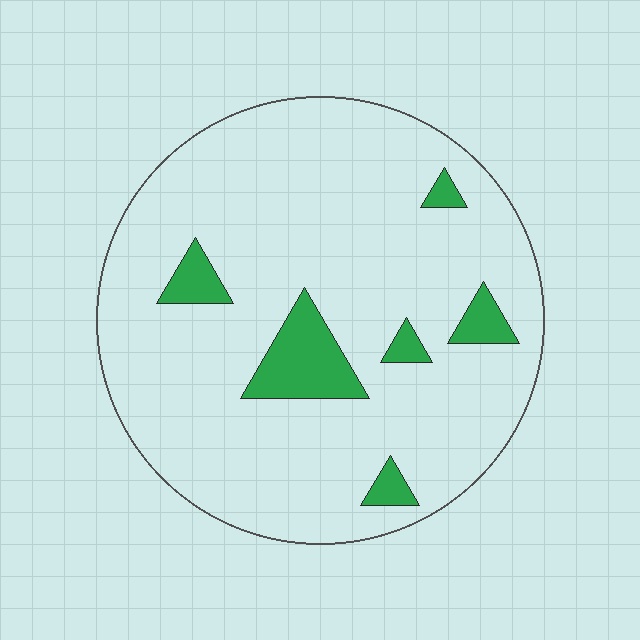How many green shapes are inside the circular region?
6.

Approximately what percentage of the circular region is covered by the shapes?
Approximately 10%.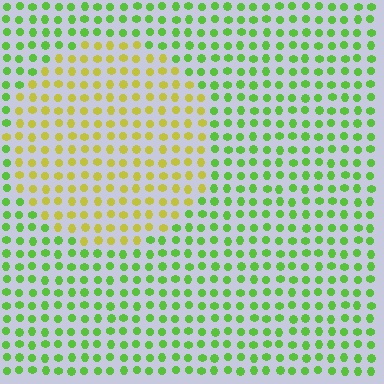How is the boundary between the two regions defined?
The boundary is defined purely by a slight shift in hue (about 46 degrees). Spacing, size, and orientation are identical on both sides.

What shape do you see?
I see a circle.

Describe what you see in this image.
The image is filled with small lime elements in a uniform arrangement. A circle-shaped region is visible where the elements are tinted to a slightly different hue, forming a subtle color boundary.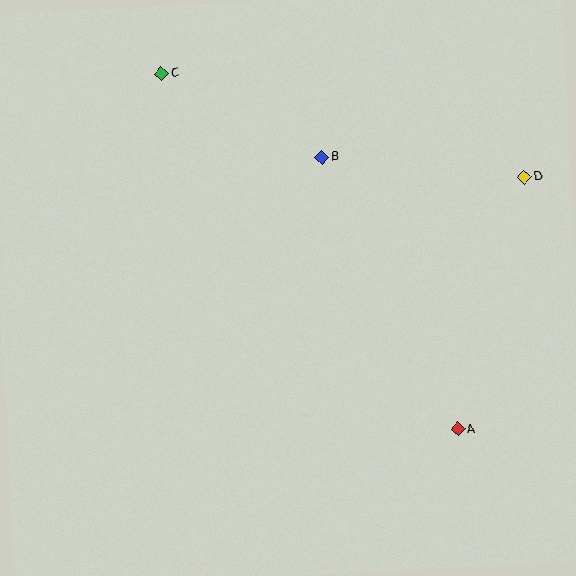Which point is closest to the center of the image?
Point B at (322, 157) is closest to the center.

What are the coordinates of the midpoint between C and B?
The midpoint between C and B is at (242, 115).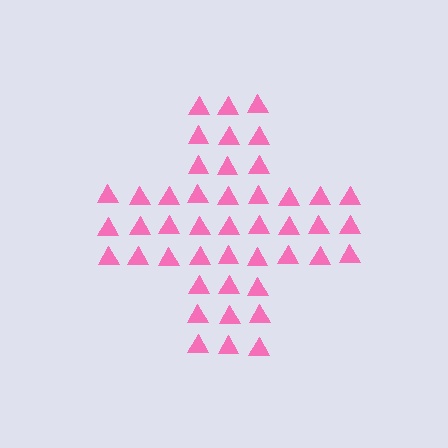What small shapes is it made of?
It is made of small triangles.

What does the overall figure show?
The overall figure shows a cross.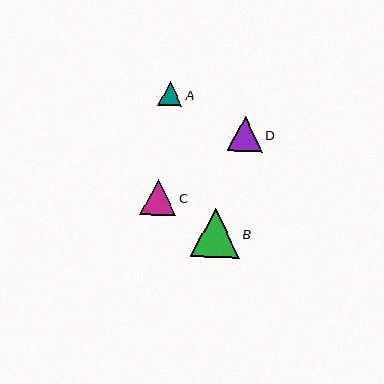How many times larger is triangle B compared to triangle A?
Triangle B is approximately 2.0 times the size of triangle A.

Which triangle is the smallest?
Triangle A is the smallest with a size of approximately 24 pixels.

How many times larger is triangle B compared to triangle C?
Triangle B is approximately 1.3 times the size of triangle C.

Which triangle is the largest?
Triangle B is the largest with a size of approximately 49 pixels.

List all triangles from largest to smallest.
From largest to smallest: B, C, D, A.